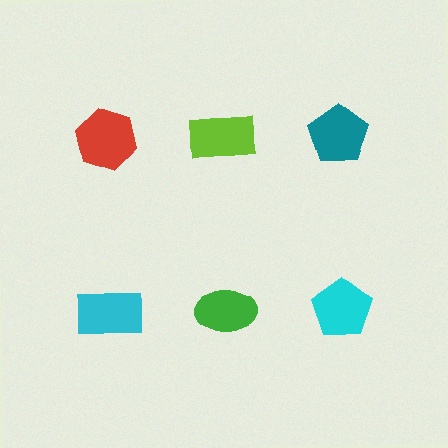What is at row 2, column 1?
A cyan rectangle.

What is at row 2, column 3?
A cyan pentagon.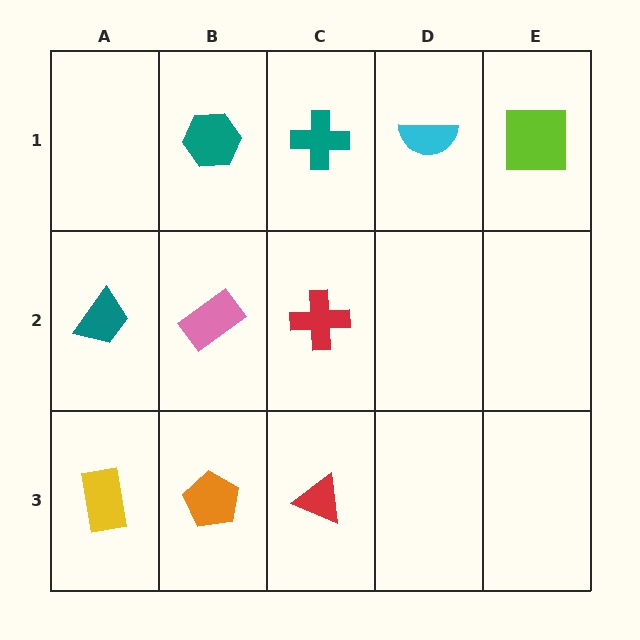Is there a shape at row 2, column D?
No, that cell is empty.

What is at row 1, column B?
A teal hexagon.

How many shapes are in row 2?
3 shapes.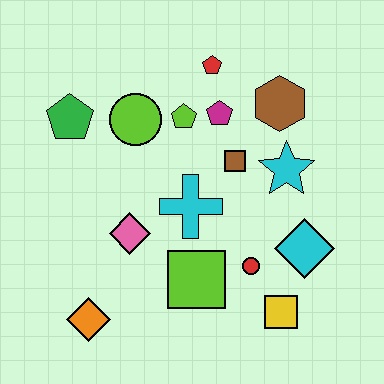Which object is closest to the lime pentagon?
The magenta pentagon is closest to the lime pentagon.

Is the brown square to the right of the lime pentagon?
Yes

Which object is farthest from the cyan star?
The orange diamond is farthest from the cyan star.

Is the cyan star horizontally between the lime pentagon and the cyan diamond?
Yes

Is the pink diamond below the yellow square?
No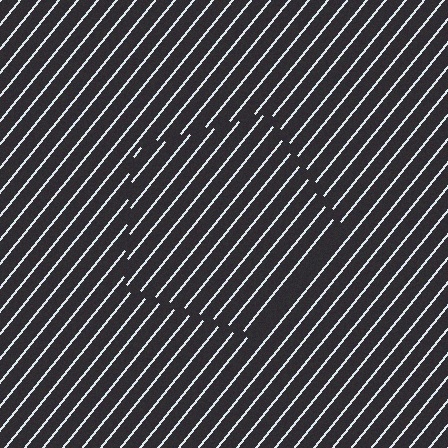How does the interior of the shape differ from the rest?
The interior of the shape contains the same grating, shifted by half a period — the contour is defined by the phase discontinuity where line-ends from the inner and outer gratings abut.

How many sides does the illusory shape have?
5 sides — the line-ends trace a pentagon.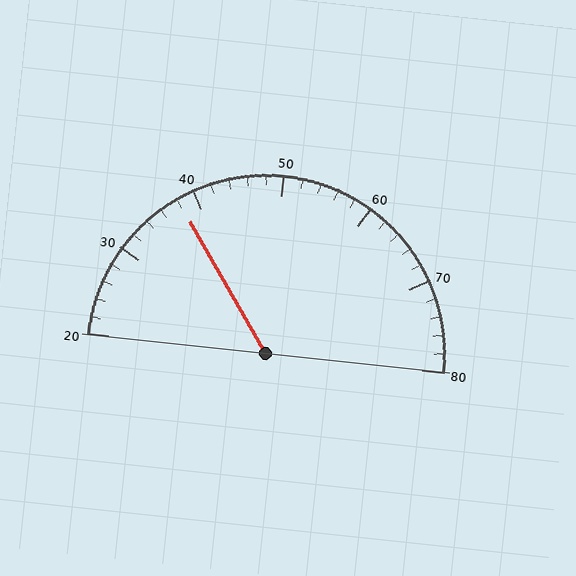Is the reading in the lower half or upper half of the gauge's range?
The reading is in the lower half of the range (20 to 80).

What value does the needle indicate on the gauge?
The needle indicates approximately 38.